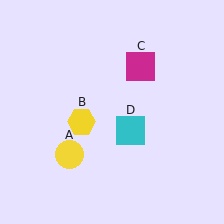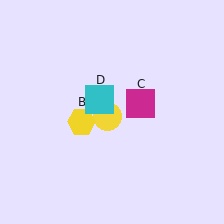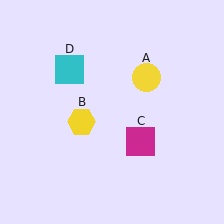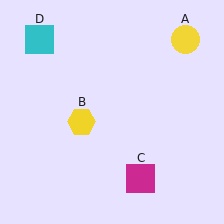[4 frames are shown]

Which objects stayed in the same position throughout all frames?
Yellow hexagon (object B) remained stationary.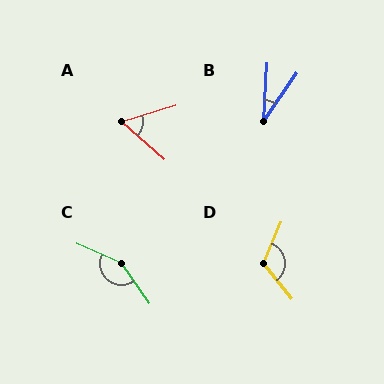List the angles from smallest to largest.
B (31°), A (58°), D (118°), C (149°).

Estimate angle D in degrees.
Approximately 118 degrees.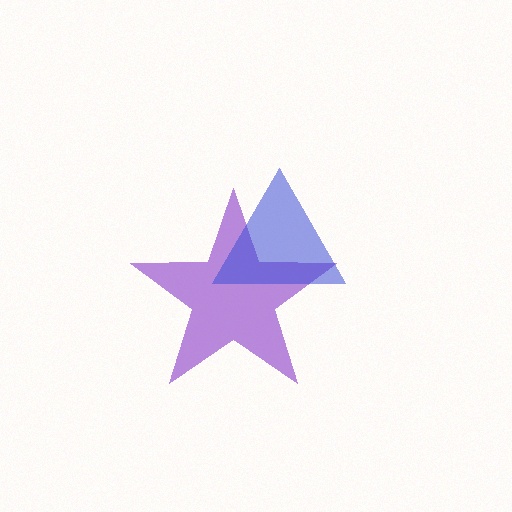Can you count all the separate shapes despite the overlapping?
Yes, there are 2 separate shapes.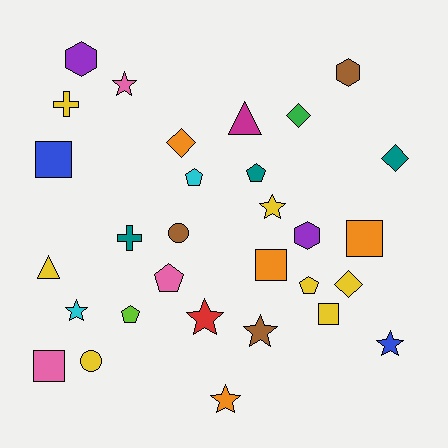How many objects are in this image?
There are 30 objects.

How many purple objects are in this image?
There are 2 purple objects.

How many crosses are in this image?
There are 2 crosses.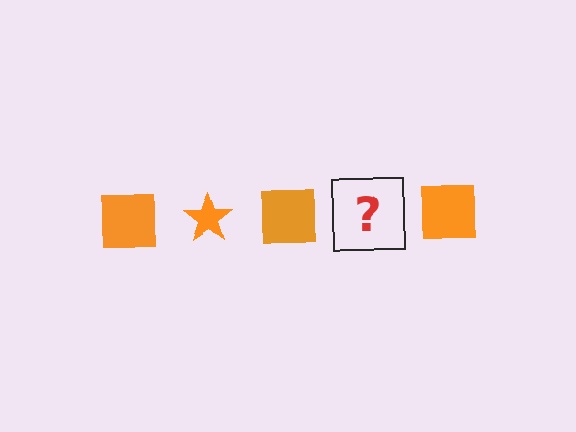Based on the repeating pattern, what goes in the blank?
The blank should be an orange star.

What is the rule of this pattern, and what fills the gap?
The rule is that the pattern cycles through square, star shapes in orange. The gap should be filled with an orange star.